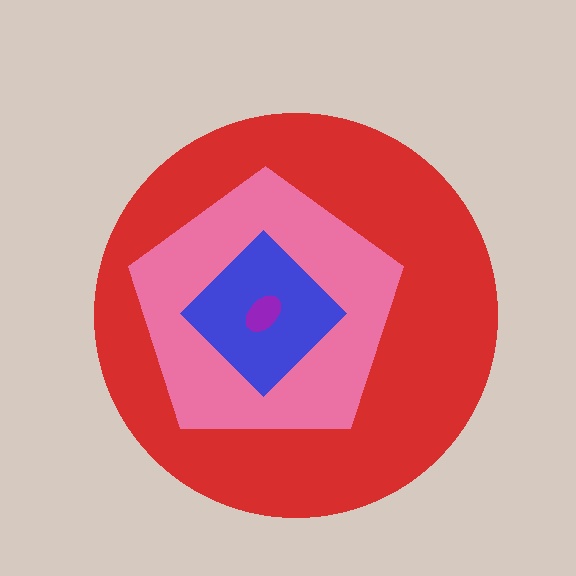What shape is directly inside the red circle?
The pink pentagon.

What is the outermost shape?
The red circle.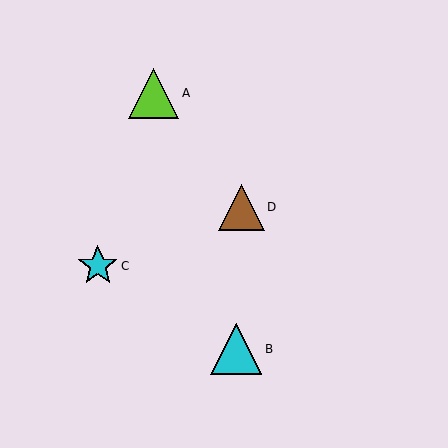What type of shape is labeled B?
Shape B is a cyan triangle.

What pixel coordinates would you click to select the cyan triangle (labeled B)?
Click at (236, 349) to select the cyan triangle B.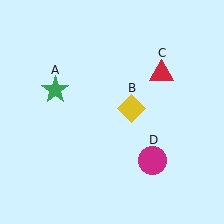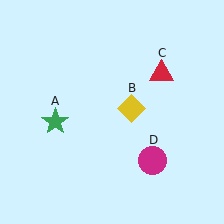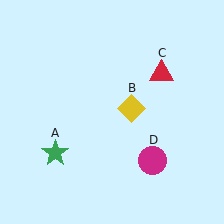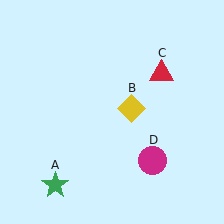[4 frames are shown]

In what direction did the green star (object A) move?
The green star (object A) moved down.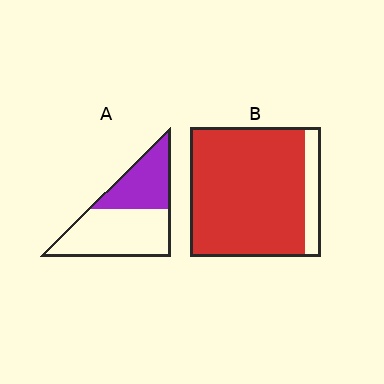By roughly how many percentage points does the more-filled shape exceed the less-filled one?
By roughly 50 percentage points (B over A).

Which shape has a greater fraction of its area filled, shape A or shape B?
Shape B.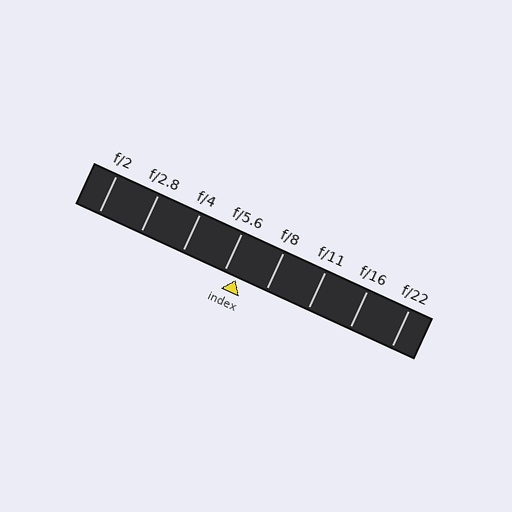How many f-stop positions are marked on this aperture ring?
There are 8 f-stop positions marked.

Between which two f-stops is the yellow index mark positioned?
The index mark is between f/5.6 and f/8.